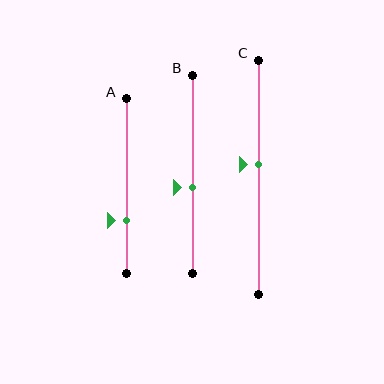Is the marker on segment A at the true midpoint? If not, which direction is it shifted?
No, the marker on segment A is shifted downward by about 20% of the segment length.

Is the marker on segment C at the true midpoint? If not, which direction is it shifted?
No, the marker on segment C is shifted upward by about 5% of the segment length.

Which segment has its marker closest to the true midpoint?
Segment C has its marker closest to the true midpoint.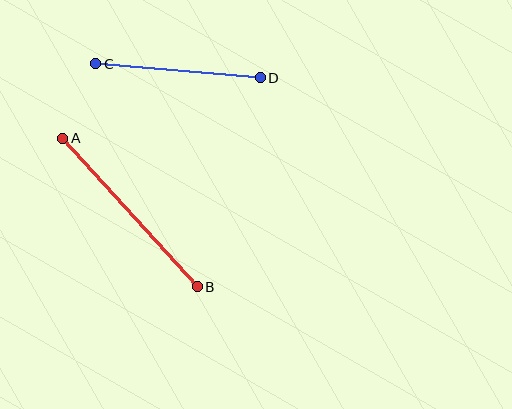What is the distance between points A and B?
The distance is approximately 200 pixels.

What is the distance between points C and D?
The distance is approximately 165 pixels.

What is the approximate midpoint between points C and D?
The midpoint is at approximately (178, 71) pixels.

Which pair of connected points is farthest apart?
Points A and B are farthest apart.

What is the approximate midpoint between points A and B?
The midpoint is at approximately (130, 212) pixels.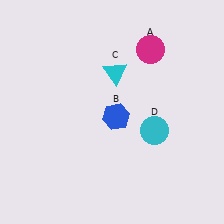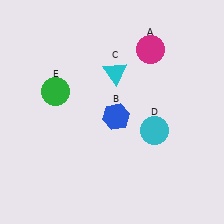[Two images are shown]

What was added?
A green circle (E) was added in Image 2.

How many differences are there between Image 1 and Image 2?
There is 1 difference between the two images.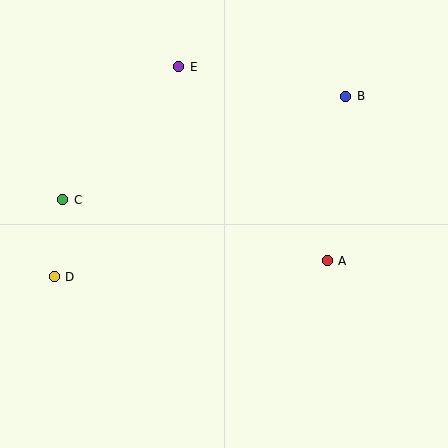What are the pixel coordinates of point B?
Point B is at (346, 96).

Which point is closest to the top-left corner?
Point E is closest to the top-left corner.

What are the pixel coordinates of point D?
Point D is at (54, 277).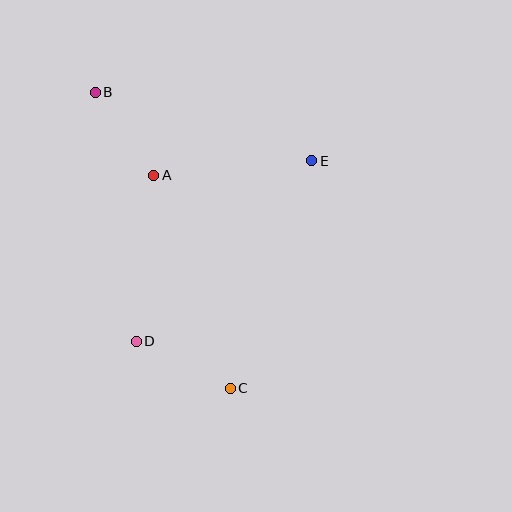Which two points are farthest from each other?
Points B and C are farthest from each other.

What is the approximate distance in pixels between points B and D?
The distance between B and D is approximately 252 pixels.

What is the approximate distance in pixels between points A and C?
The distance between A and C is approximately 226 pixels.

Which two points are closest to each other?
Points A and B are closest to each other.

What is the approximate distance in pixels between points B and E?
The distance between B and E is approximately 227 pixels.